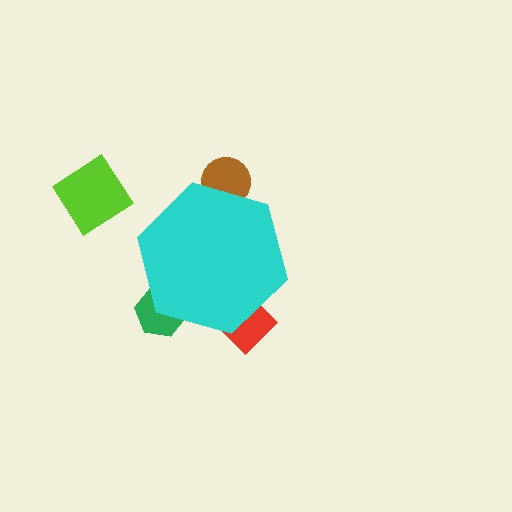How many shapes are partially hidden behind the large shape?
3 shapes are partially hidden.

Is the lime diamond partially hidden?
No, the lime diamond is fully visible.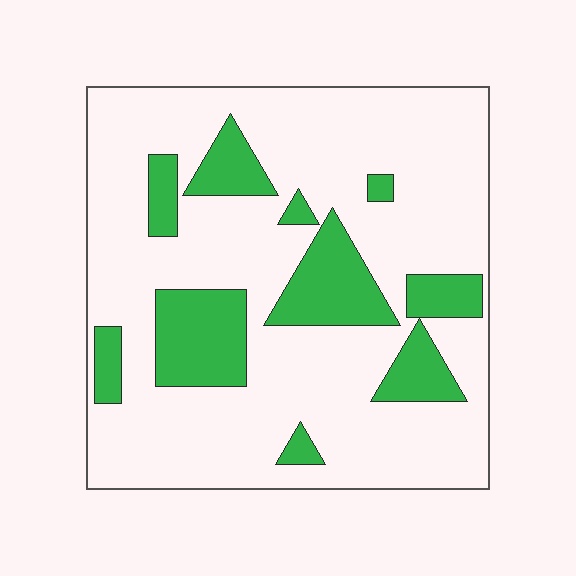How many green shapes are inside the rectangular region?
10.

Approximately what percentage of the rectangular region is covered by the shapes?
Approximately 20%.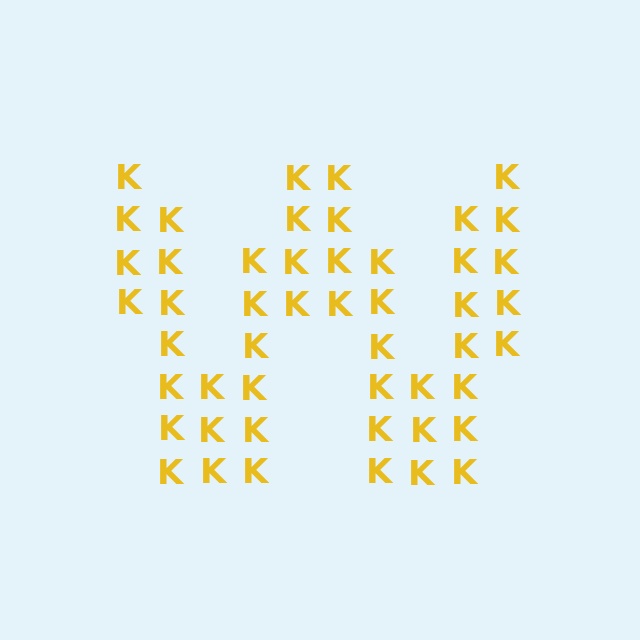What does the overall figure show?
The overall figure shows the letter W.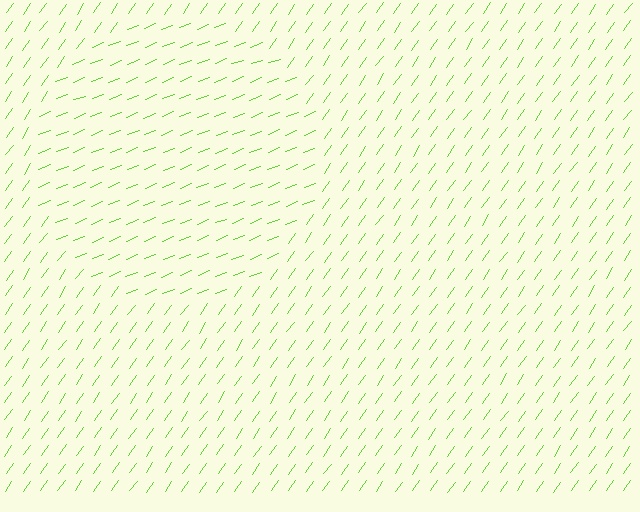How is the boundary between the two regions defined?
The boundary is defined purely by a change in line orientation (approximately 34 degrees difference). All lines are the same color and thickness.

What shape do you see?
I see a circle.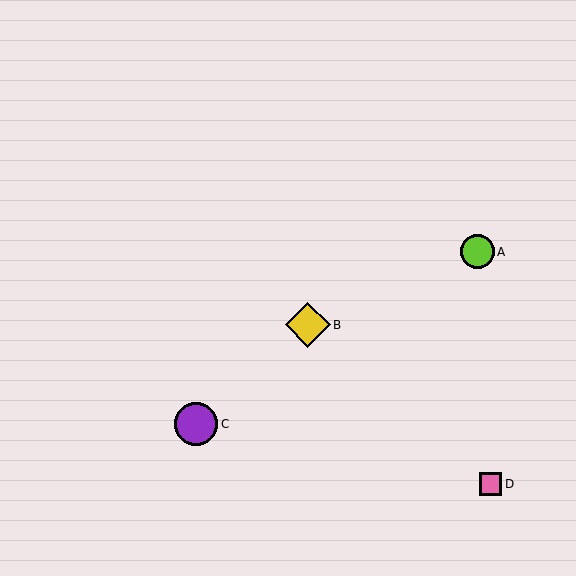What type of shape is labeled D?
Shape D is a pink square.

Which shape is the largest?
The yellow diamond (labeled B) is the largest.